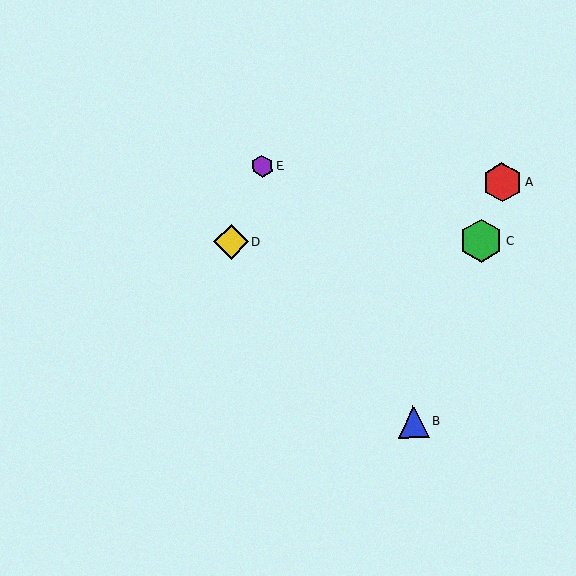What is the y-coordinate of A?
Object A is at y≈182.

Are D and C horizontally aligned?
Yes, both are at y≈242.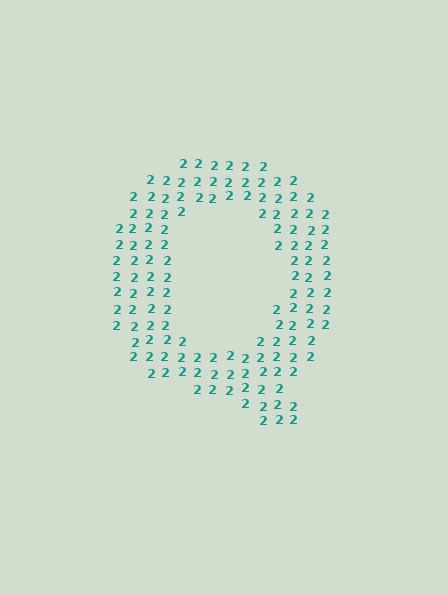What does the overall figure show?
The overall figure shows the letter Q.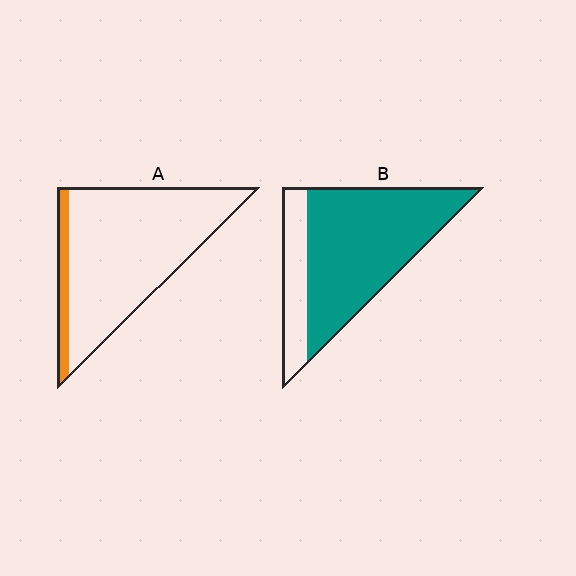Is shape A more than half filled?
No.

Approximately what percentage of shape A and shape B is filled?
A is approximately 10% and B is approximately 75%.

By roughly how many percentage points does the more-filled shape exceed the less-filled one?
By roughly 65 percentage points (B over A).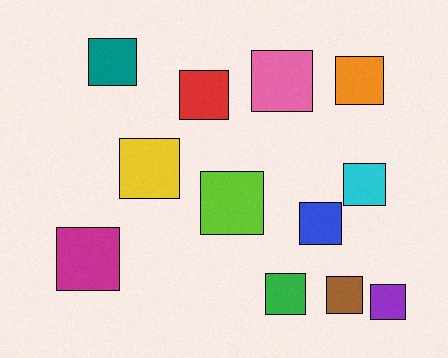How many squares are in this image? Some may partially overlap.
There are 12 squares.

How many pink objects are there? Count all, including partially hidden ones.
There is 1 pink object.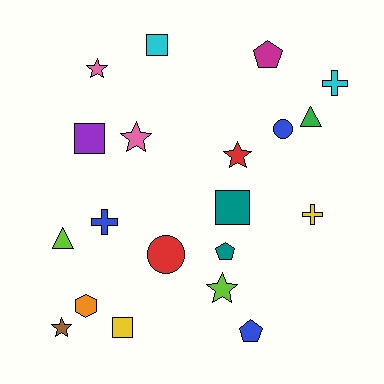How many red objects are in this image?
There are 2 red objects.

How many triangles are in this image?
There are 2 triangles.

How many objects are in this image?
There are 20 objects.